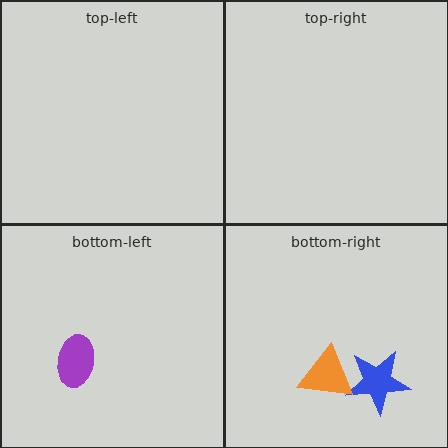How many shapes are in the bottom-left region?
1.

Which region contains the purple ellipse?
The bottom-left region.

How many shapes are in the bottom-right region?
2.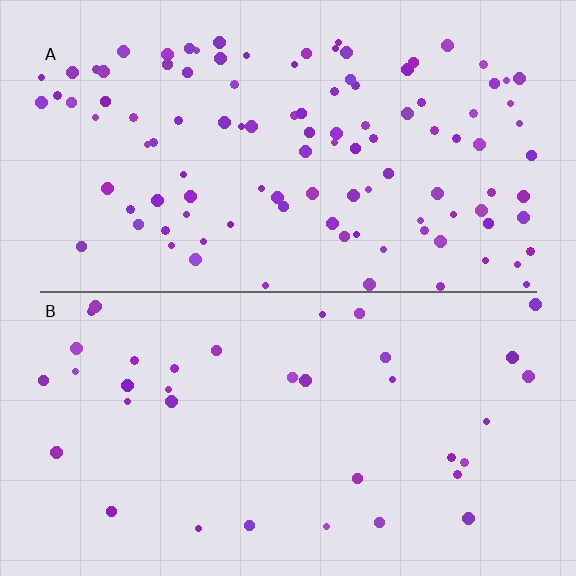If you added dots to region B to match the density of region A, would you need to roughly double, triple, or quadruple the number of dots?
Approximately triple.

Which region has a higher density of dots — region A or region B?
A (the top).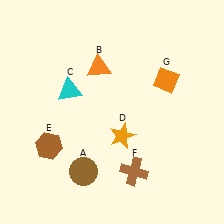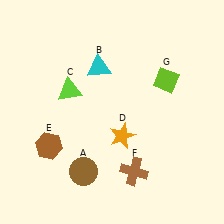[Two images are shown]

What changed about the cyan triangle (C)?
In Image 1, C is cyan. In Image 2, it changed to lime.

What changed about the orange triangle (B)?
In Image 1, B is orange. In Image 2, it changed to cyan.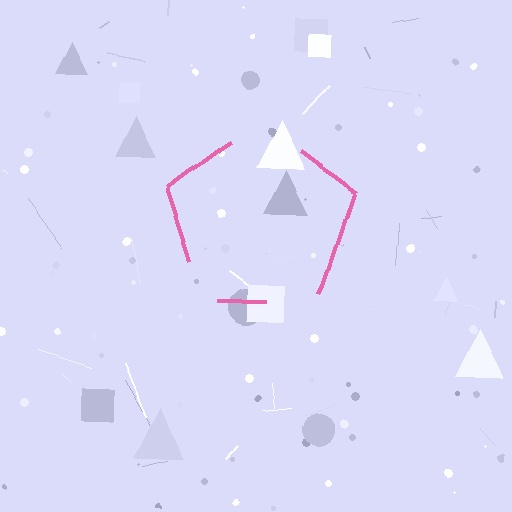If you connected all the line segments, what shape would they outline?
They would outline a pentagon.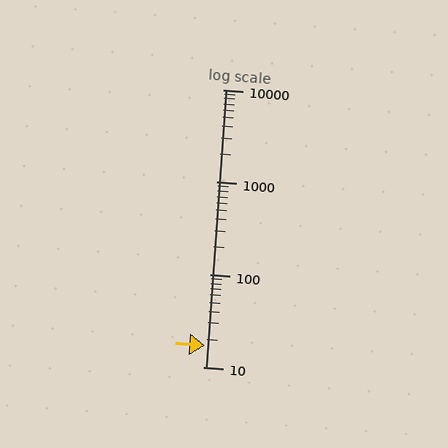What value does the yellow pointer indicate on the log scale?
The pointer indicates approximately 17.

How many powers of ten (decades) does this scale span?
The scale spans 3 decades, from 10 to 10000.